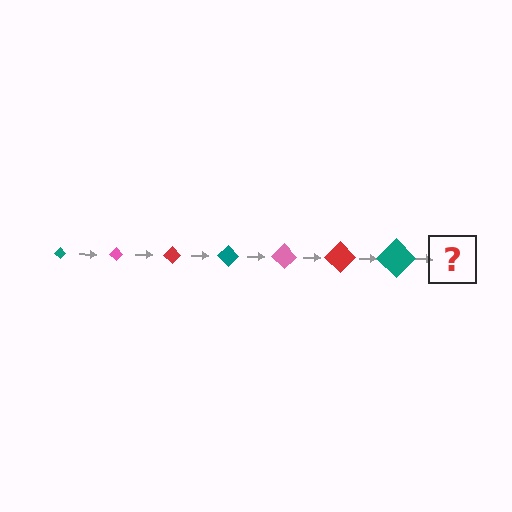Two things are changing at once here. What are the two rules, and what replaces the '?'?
The two rules are that the diamond grows larger each step and the color cycles through teal, pink, and red. The '?' should be a pink diamond, larger than the previous one.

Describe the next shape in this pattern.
It should be a pink diamond, larger than the previous one.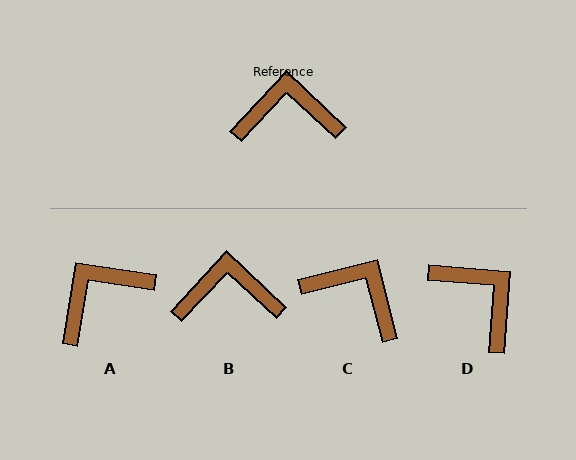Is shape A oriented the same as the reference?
No, it is off by about 34 degrees.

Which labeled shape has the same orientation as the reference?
B.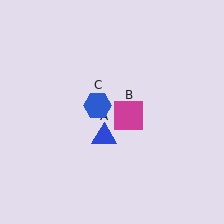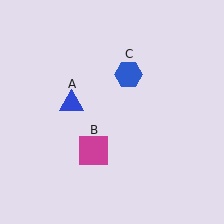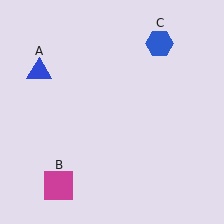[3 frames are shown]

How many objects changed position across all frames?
3 objects changed position: blue triangle (object A), magenta square (object B), blue hexagon (object C).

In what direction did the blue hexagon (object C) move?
The blue hexagon (object C) moved up and to the right.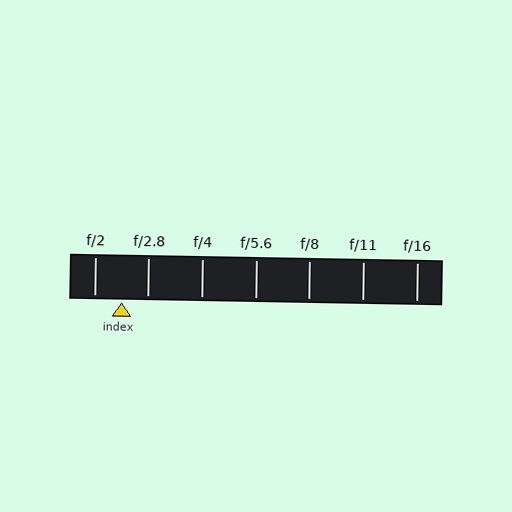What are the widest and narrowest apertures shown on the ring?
The widest aperture shown is f/2 and the narrowest is f/16.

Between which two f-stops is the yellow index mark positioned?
The index mark is between f/2 and f/2.8.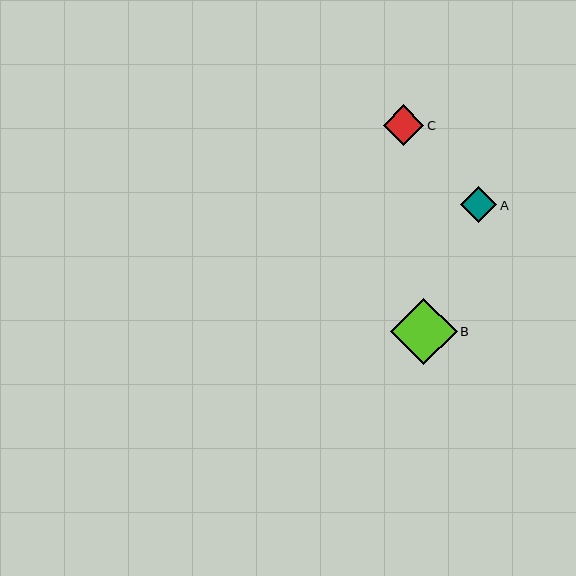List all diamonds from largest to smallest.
From largest to smallest: B, C, A.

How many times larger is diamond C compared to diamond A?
Diamond C is approximately 1.1 times the size of diamond A.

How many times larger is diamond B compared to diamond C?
Diamond B is approximately 1.7 times the size of diamond C.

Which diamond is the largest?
Diamond B is the largest with a size of approximately 66 pixels.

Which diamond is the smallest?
Diamond A is the smallest with a size of approximately 36 pixels.